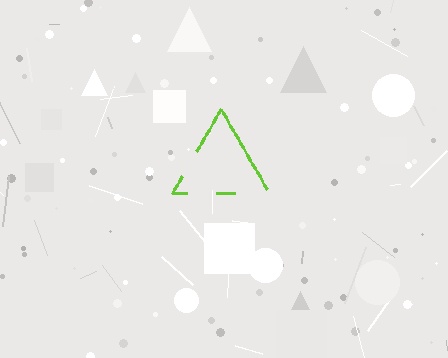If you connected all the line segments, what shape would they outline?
They would outline a triangle.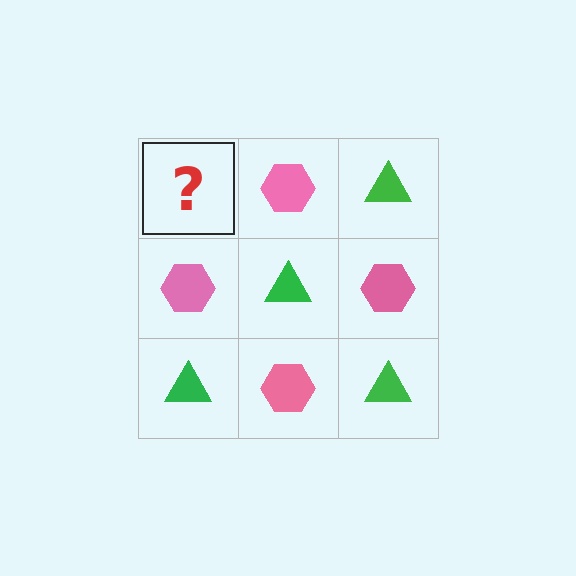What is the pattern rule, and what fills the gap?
The rule is that it alternates green triangle and pink hexagon in a checkerboard pattern. The gap should be filled with a green triangle.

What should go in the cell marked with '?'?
The missing cell should contain a green triangle.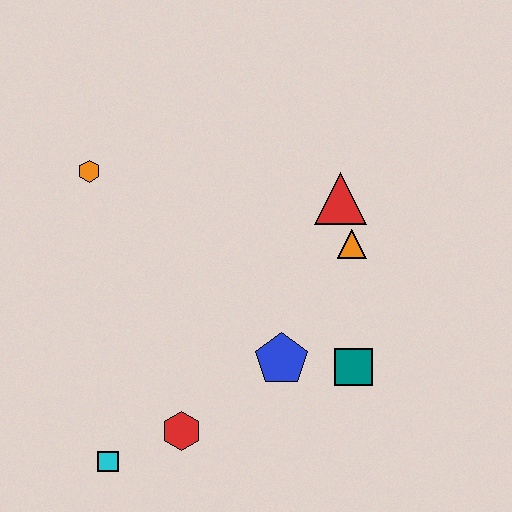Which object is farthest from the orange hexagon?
The teal square is farthest from the orange hexagon.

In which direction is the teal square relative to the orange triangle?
The teal square is below the orange triangle.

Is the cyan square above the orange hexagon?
No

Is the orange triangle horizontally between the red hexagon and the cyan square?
No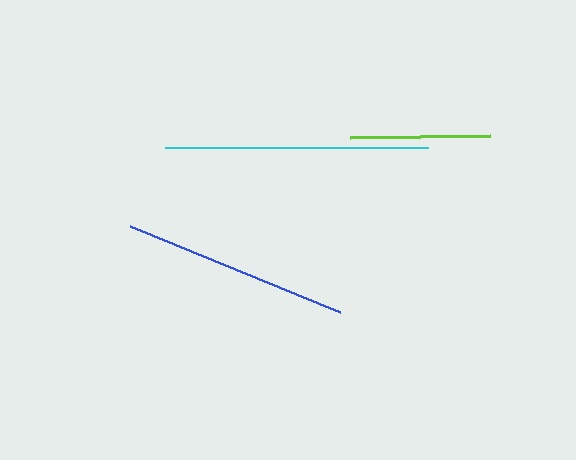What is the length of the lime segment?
The lime segment is approximately 140 pixels long.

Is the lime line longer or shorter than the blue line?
The blue line is longer than the lime line.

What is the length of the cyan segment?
The cyan segment is approximately 262 pixels long.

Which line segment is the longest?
The cyan line is the longest at approximately 262 pixels.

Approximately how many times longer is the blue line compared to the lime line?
The blue line is approximately 1.6 times the length of the lime line.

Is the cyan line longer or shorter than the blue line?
The cyan line is longer than the blue line.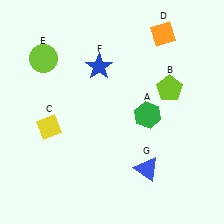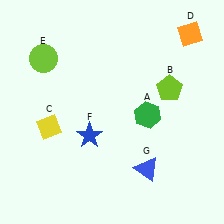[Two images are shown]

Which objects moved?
The objects that moved are: the orange diamond (D), the blue star (F).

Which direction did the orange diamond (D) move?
The orange diamond (D) moved right.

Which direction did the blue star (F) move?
The blue star (F) moved down.